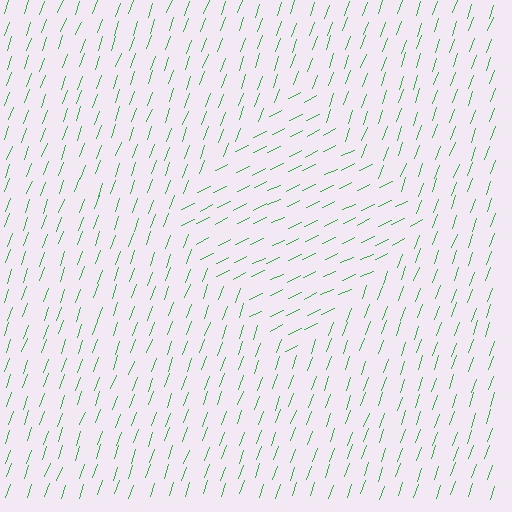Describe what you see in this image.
The image is filled with small green line segments. A diamond region in the image has lines oriented differently from the surrounding lines, creating a visible texture boundary.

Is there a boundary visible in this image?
Yes, there is a texture boundary formed by a change in line orientation.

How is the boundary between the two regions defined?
The boundary is defined purely by a change in line orientation (approximately 45 degrees difference). All lines are the same color and thickness.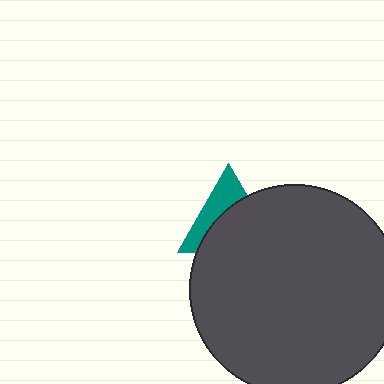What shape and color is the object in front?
The object in front is a dark gray circle.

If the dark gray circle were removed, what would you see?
You would see the complete teal triangle.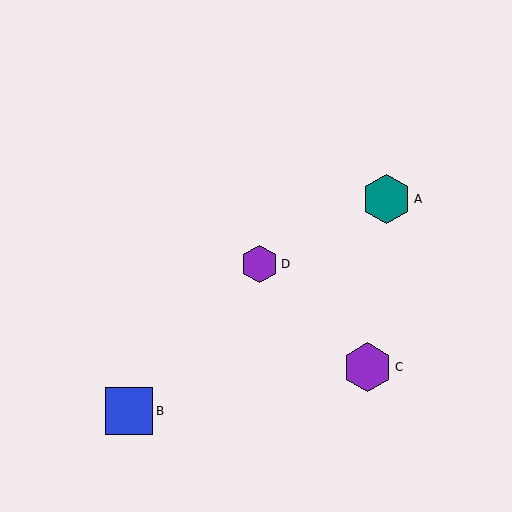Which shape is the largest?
The teal hexagon (labeled A) is the largest.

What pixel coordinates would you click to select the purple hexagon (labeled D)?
Click at (259, 264) to select the purple hexagon D.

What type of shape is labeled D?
Shape D is a purple hexagon.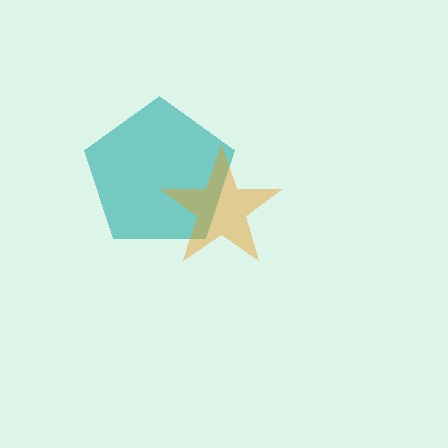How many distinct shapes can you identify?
There are 2 distinct shapes: a teal pentagon, an orange star.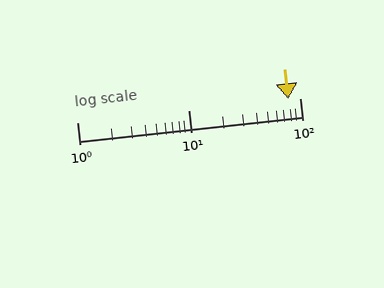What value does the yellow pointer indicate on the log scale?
The pointer indicates approximately 79.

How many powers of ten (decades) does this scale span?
The scale spans 2 decades, from 1 to 100.